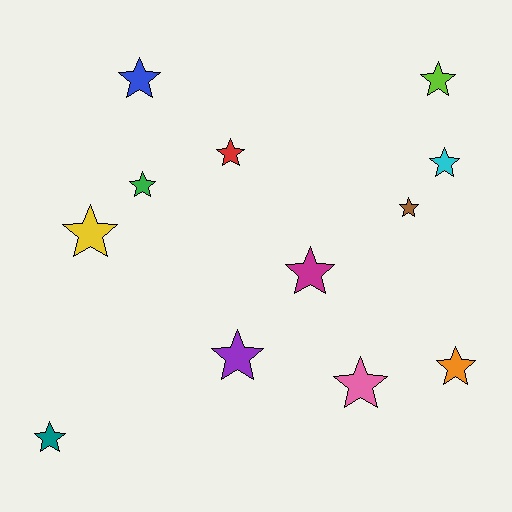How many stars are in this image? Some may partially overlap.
There are 12 stars.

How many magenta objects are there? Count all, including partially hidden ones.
There is 1 magenta object.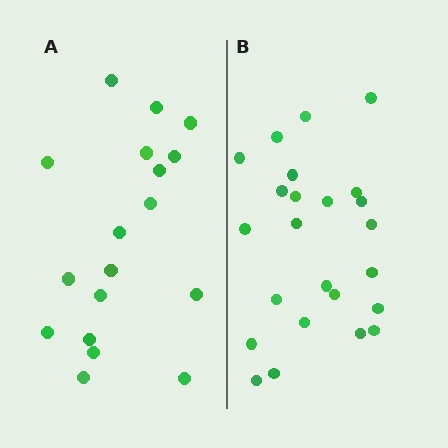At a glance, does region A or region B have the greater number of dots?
Region B (the right region) has more dots.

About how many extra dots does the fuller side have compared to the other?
Region B has about 6 more dots than region A.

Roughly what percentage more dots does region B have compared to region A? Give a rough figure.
About 35% more.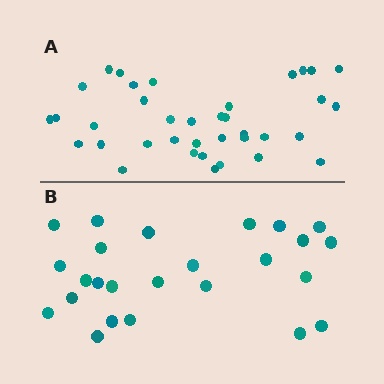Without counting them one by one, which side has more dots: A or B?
Region A (the top region) has more dots.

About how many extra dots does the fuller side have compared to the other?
Region A has roughly 12 or so more dots than region B.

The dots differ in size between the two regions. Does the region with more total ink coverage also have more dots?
No. Region B has more total ink coverage because its dots are larger, but region A actually contains more individual dots. Total area can be misleading — the number of items is what matters here.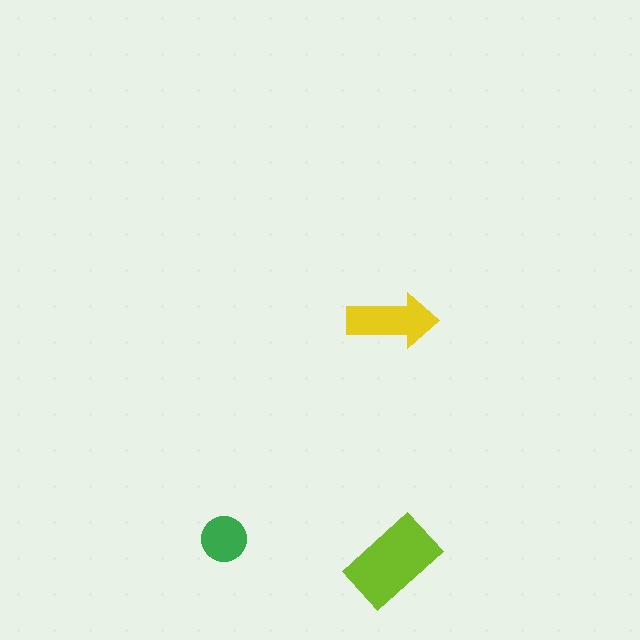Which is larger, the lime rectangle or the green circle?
The lime rectangle.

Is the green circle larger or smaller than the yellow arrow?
Smaller.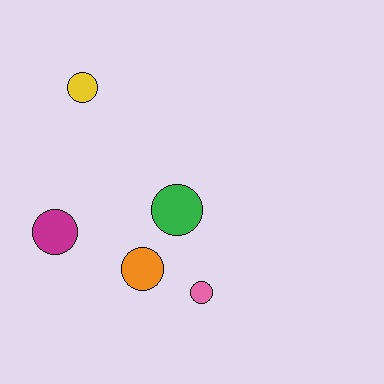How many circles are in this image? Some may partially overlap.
There are 5 circles.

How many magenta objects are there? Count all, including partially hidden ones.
There is 1 magenta object.